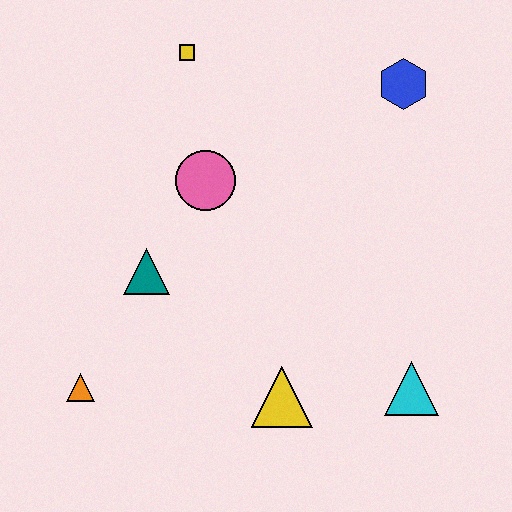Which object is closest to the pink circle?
The teal triangle is closest to the pink circle.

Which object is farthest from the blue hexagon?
The orange triangle is farthest from the blue hexagon.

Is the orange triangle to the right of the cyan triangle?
No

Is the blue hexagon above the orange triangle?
Yes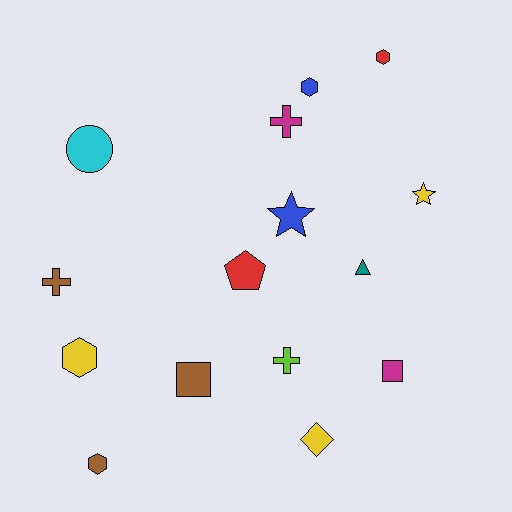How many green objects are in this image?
There are no green objects.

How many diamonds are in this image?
There is 1 diamond.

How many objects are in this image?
There are 15 objects.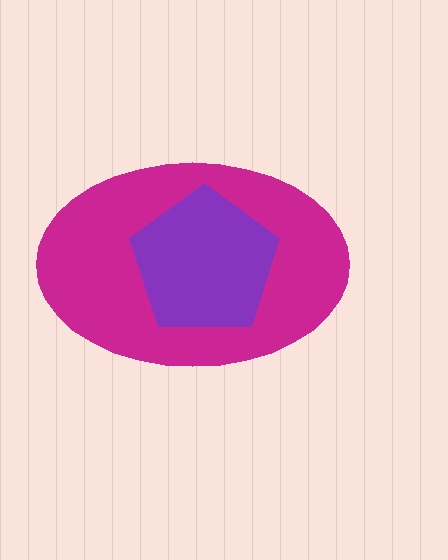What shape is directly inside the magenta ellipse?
The purple pentagon.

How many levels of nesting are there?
2.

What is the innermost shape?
The purple pentagon.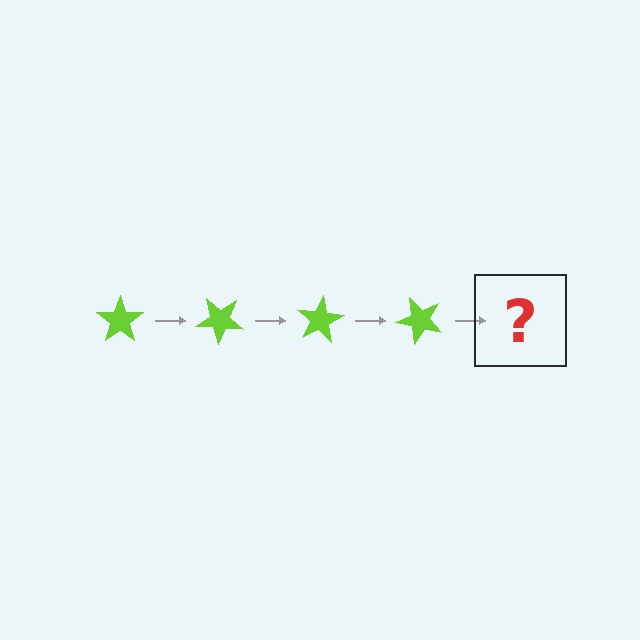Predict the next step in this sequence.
The next step is a lime star rotated 160 degrees.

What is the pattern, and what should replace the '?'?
The pattern is that the star rotates 40 degrees each step. The '?' should be a lime star rotated 160 degrees.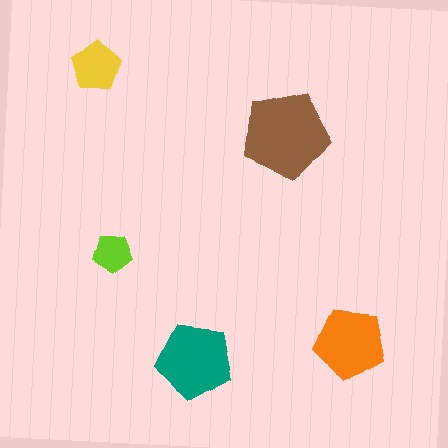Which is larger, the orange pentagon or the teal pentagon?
The teal one.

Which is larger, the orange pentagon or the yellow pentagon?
The orange one.